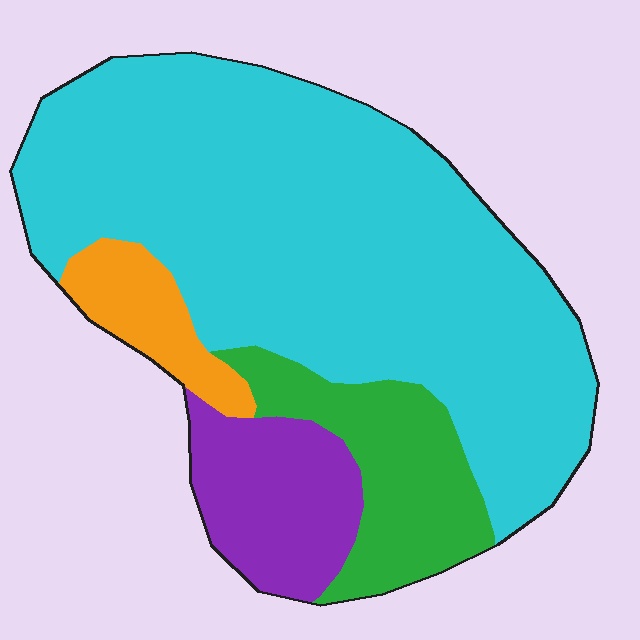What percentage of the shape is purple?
Purple takes up about one eighth (1/8) of the shape.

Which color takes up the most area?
Cyan, at roughly 65%.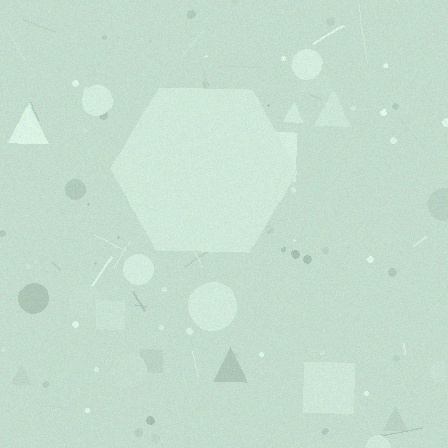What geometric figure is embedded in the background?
A hexagon is embedded in the background.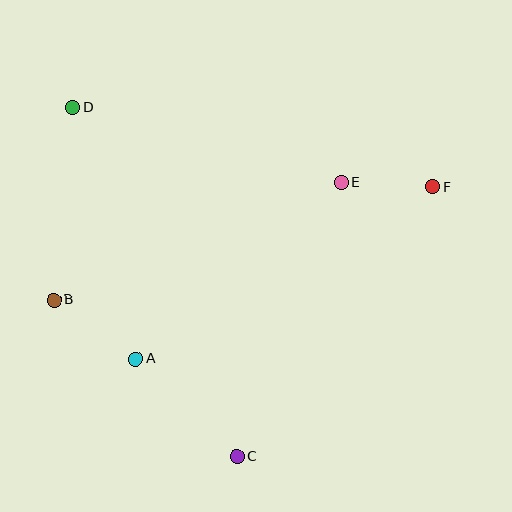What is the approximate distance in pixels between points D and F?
The distance between D and F is approximately 369 pixels.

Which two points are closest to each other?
Points E and F are closest to each other.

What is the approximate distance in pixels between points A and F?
The distance between A and F is approximately 343 pixels.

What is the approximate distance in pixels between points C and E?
The distance between C and E is approximately 294 pixels.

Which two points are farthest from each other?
Points B and F are farthest from each other.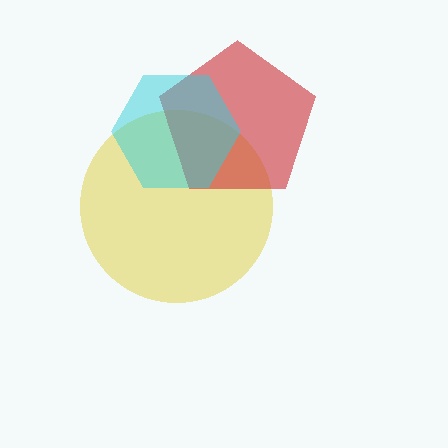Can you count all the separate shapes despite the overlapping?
Yes, there are 3 separate shapes.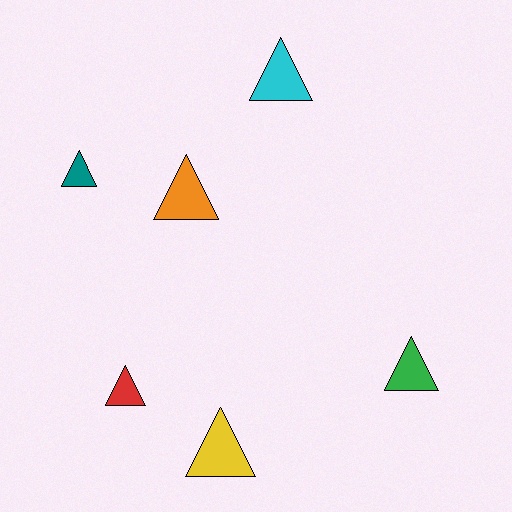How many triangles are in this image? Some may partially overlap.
There are 6 triangles.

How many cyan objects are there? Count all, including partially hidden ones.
There is 1 cyan object.